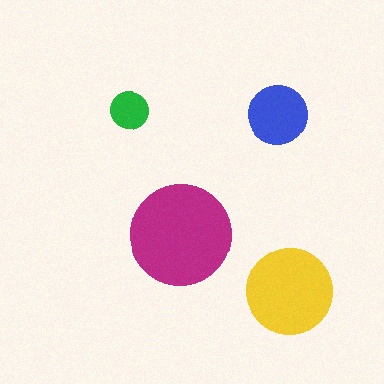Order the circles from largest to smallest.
the magenta one, the yellow one, the blue one, the green one.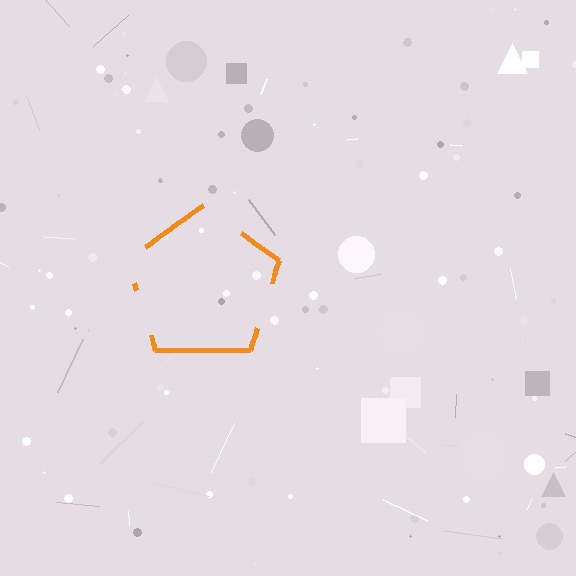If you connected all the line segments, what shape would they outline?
They would outline a pentagon.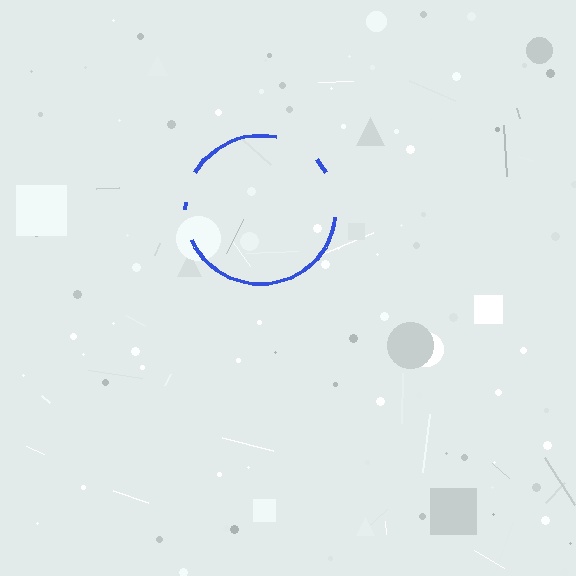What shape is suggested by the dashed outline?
The dashed outline suggests a circle.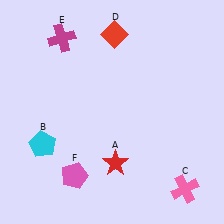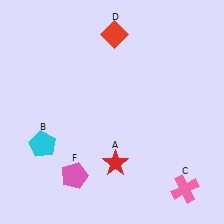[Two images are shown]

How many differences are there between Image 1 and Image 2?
There is 1 difference between the two images.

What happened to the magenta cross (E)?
The magenta cross (E) was removed in Image 2. It was in the top-left area of Image 1.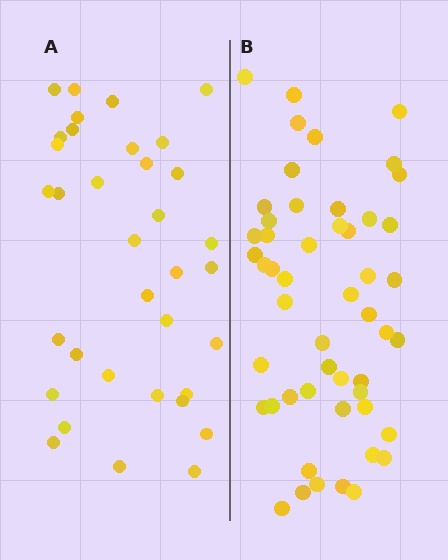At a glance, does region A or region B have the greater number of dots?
Region B (the right region) has more dots.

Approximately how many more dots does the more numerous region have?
Region B has approximately 15 more dots than region A.